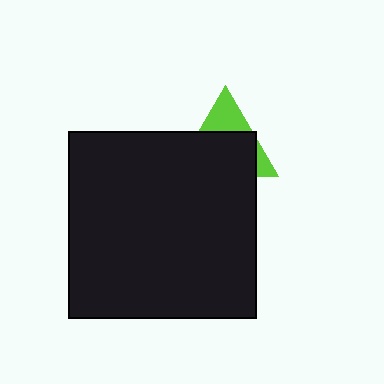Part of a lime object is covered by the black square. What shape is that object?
It is a triangle.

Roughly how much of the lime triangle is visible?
A small part of it is visible (roughly 34%).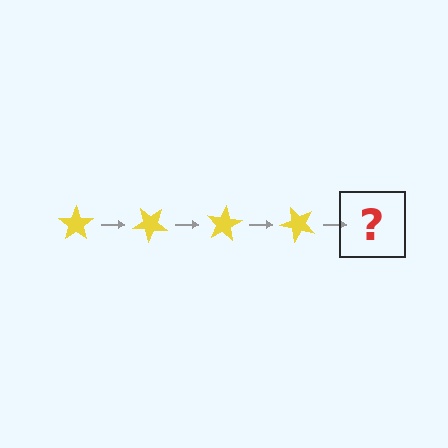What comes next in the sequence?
The next element should be a yellow star rotated 160 degrees.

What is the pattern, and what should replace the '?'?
The pattern is that the star rotates 40 degrees each step. The '?' should be a yellow star rotated 160 degrees.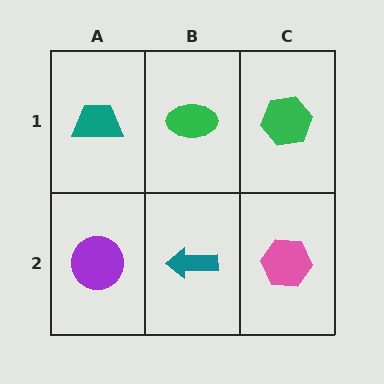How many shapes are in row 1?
3 shapes.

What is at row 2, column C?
A pink hexagon.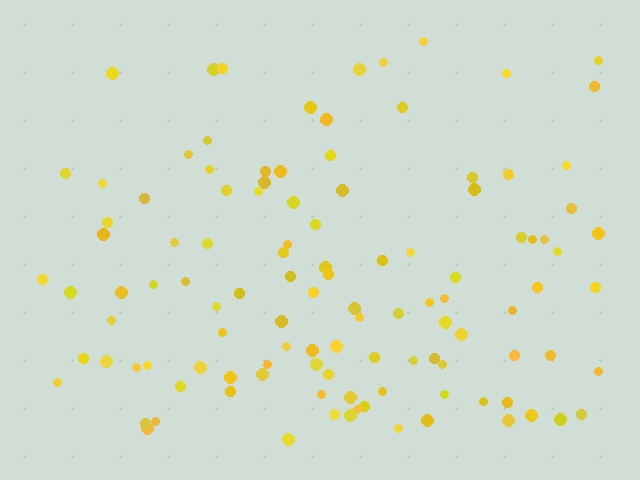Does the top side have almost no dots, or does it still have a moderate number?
Still a moderate number, just noticeably fewer than the bottom.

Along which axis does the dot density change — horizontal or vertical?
Vertical.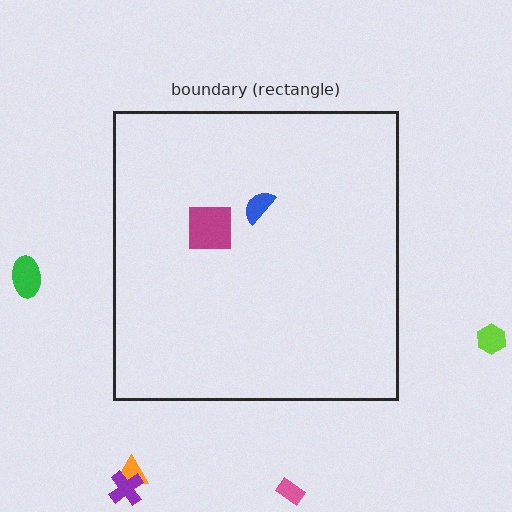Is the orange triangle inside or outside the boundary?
Outside.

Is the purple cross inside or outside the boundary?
Outside.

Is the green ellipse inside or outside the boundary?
Outside.